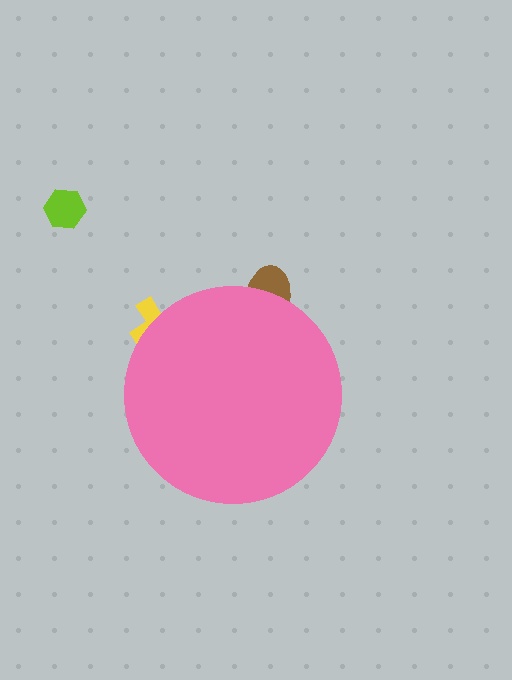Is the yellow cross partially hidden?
Yes, the yellow cross is partially hidden behind the pink circle.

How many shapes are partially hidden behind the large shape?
2 shapes are partially hidden.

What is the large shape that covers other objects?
A pink circle.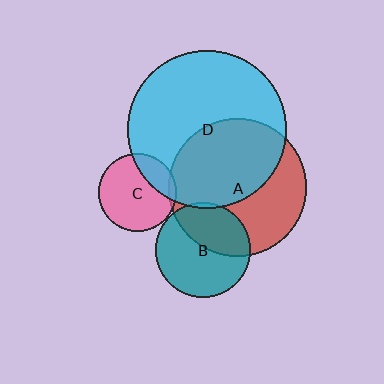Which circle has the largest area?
Circle D (cyan).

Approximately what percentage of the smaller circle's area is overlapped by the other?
Approximately 5%.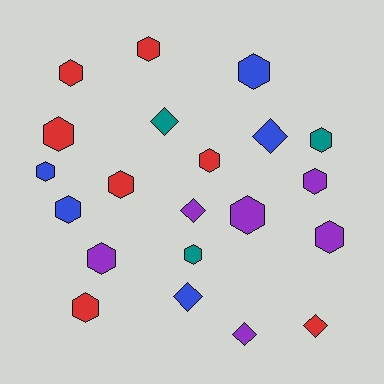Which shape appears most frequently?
Hexagon, with 15 objects.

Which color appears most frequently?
Red, with 7 objects.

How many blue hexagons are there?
There are 3 blue hexagons.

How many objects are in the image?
There are 21 objects.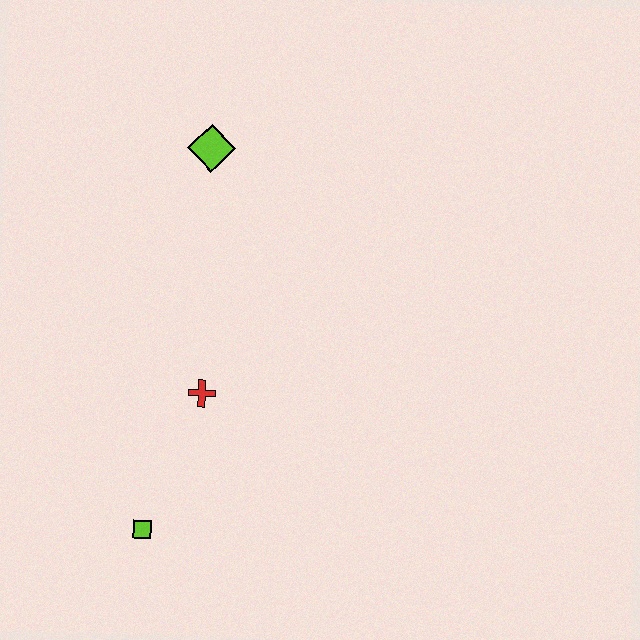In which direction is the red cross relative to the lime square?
The red cross is above the lime square.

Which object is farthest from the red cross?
The lime diamond is farthest from the red cross.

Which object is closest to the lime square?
The red cross is closest to the lime square.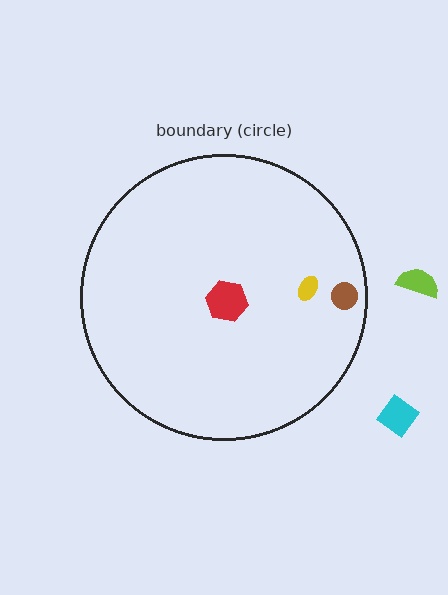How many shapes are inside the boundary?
3 inside, 2 outside.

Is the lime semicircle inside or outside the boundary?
Outside.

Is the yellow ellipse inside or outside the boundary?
Inside.